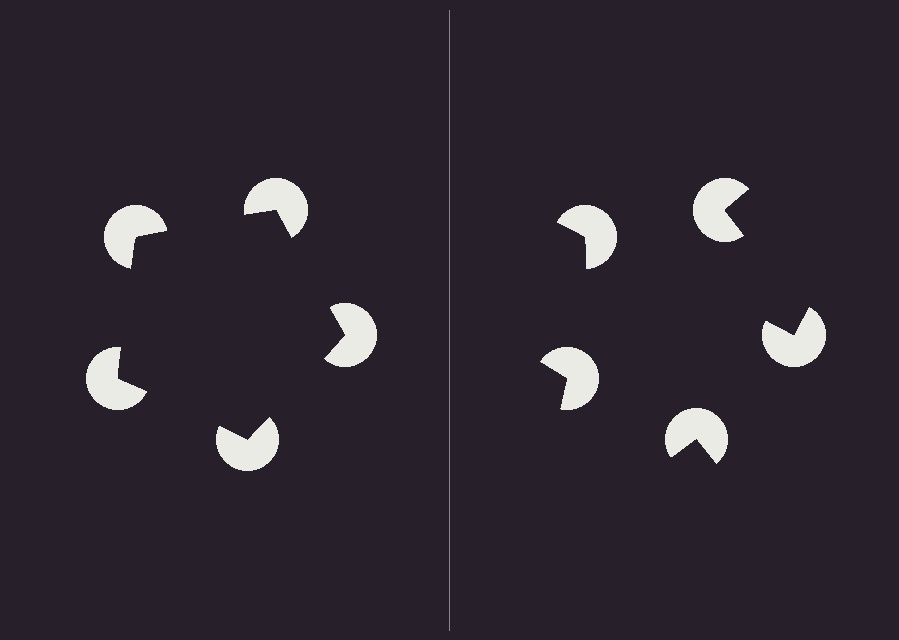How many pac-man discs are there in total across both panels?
10 — 5 on each side.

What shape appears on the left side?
An illusory pentagon.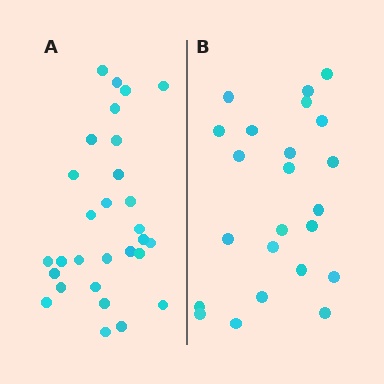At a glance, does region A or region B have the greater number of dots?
Region A (the left region) has more dots.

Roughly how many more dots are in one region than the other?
Region A has about 6 more dots than region B.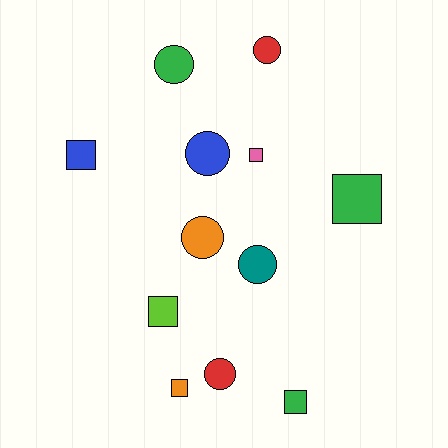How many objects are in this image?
There are 12 objects.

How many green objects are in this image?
There are 3 green objects.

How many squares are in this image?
There are 6 squares.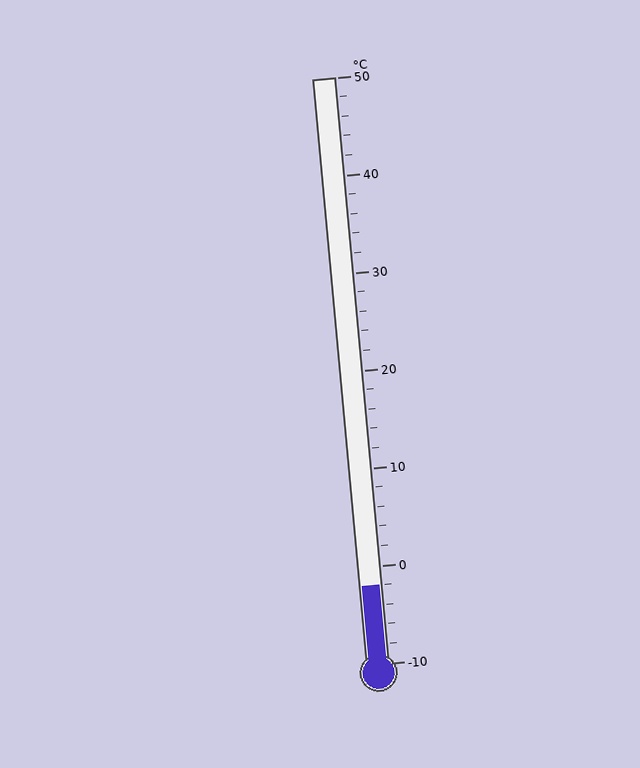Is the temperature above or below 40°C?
The temperature is below 40°C.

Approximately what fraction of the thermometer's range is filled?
The thermometer is filled to approximately 15% of its range.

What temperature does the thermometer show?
The thermometer shows approximately -2°C.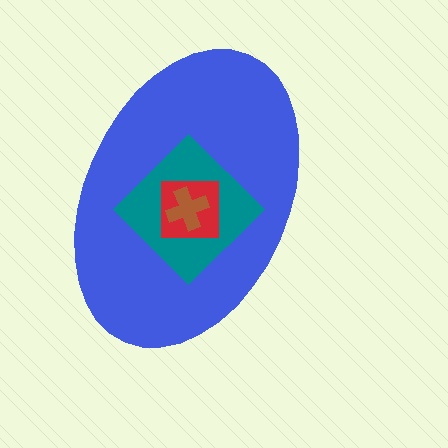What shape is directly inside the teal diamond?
The red square.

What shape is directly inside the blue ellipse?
The teal diamond.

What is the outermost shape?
The blue ellipse.